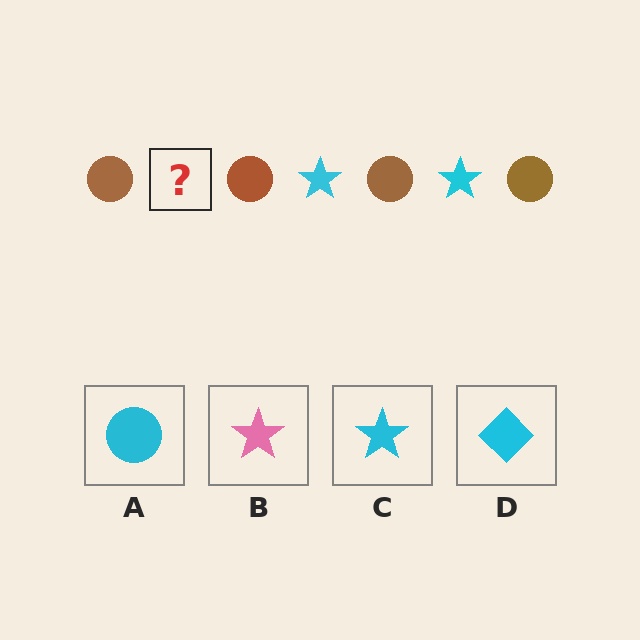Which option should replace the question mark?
Option C.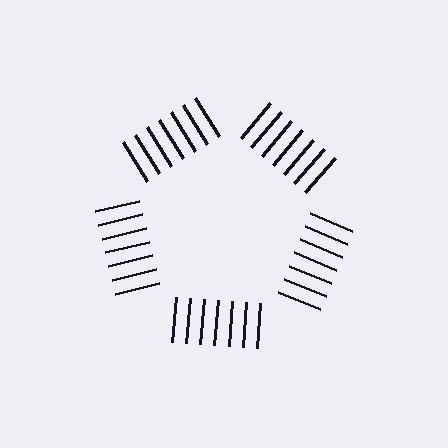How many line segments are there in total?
35 — 7 along each of the 5 edges.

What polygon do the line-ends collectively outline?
An illusory pentagon — the line segments terminate on its edges but no continuous stroke is drawn.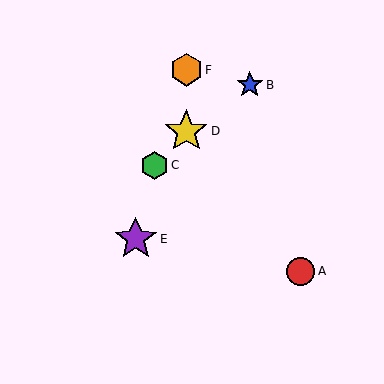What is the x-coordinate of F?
Object F is at x≈186.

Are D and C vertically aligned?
No, D is at x≈186 and C is at x≈154.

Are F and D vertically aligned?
Yes, both are at x≈186.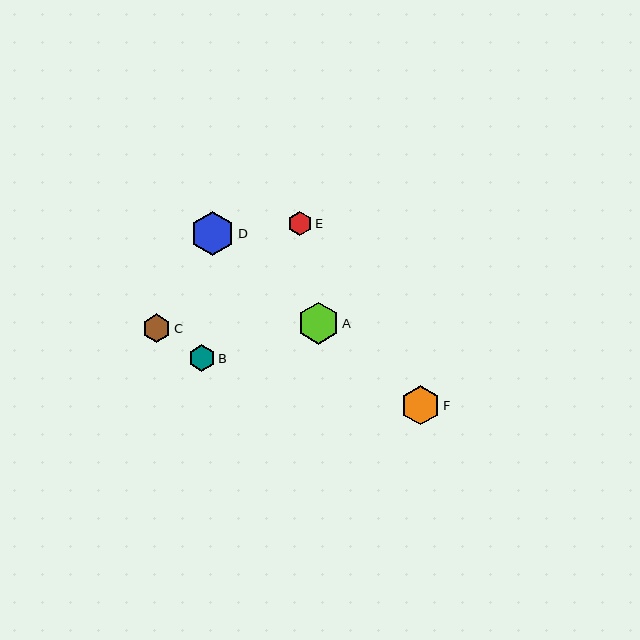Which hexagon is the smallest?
Hexagon E is the smallest with a size of approximately 24 pixels.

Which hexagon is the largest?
Hexagon D is the largest with a size of approximately 44 pixels.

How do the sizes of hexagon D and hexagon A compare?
Hexagon D and hexagon A are approximately the same size.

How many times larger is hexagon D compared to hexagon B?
Hexagon D is approximately 1.7 times the size of hexagon B.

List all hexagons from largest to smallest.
From largest to smallest: D, A, F, C, B, E.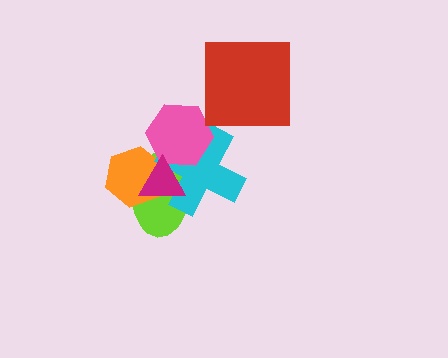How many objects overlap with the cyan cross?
4 objects overlap with the cyan cross.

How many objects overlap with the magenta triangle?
4 objects overlap with the magenta triangle.